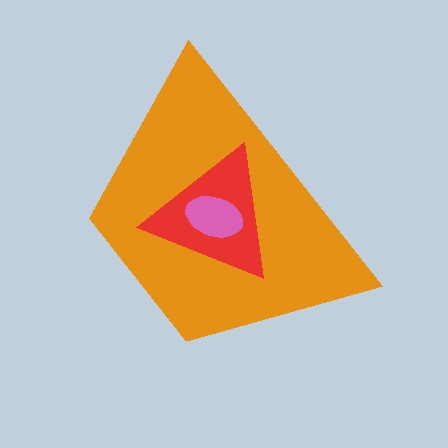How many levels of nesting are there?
3.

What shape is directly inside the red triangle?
The pink ellipse.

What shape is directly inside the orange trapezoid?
The red triangle.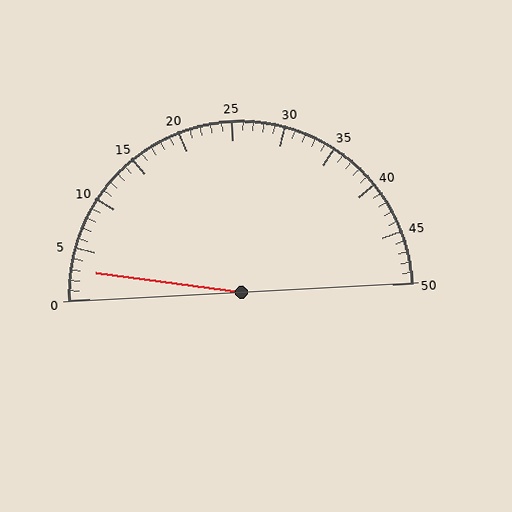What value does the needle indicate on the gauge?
The needle indicates approximately 3.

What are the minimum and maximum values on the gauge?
The gauge ranges from 0 to 50.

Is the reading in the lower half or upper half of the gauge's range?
The reading is in the lower half of the range (0 to 50).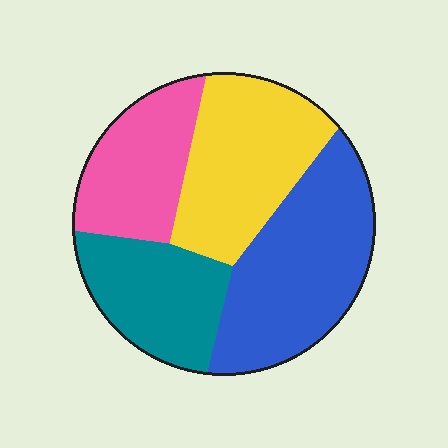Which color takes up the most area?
Blue, at roughly 35%.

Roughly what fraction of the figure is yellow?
Yellow takes up about one quarter (1/4) of the figure.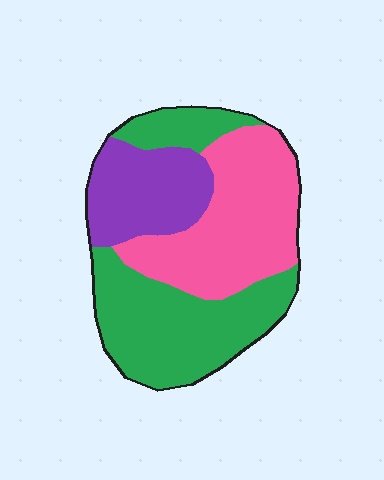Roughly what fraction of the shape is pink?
Pink takes up about three eighths (3/8) of the shape.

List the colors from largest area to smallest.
From largest to smallest: green, pink, purple.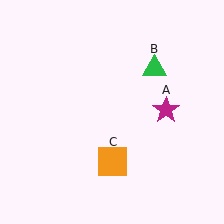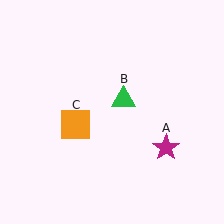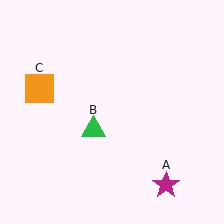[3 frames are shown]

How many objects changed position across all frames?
3 objects changed position: magenta star (object A), green triangle (object B), orange square (object C).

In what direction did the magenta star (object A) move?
The magenta star (object A) moved down.